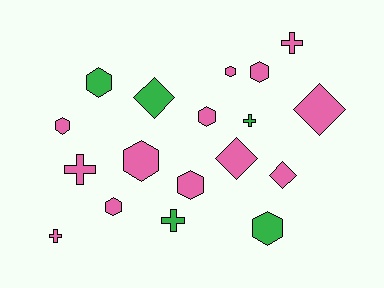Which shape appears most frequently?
Hexagon, with 9 objects.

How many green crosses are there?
There are 2 green crosses.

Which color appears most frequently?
Pink, with 13 objects.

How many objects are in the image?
There are 18 objects.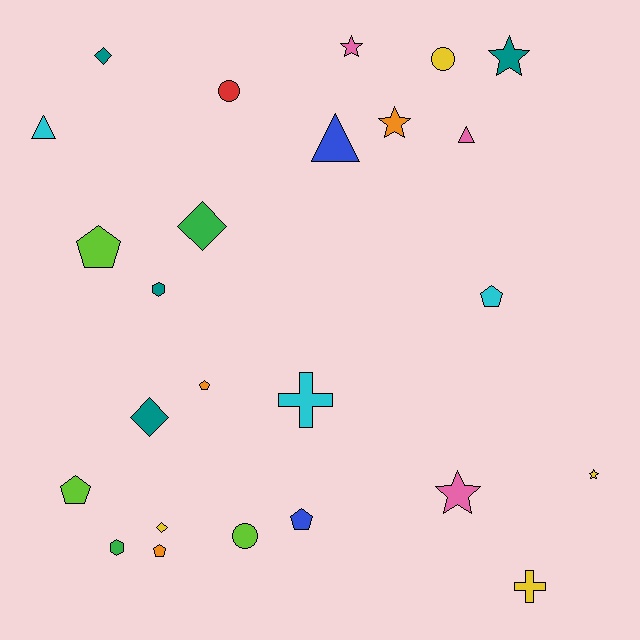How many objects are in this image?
There are 25 objects.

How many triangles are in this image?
There are 3 triangles.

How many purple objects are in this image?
There are no purple objects.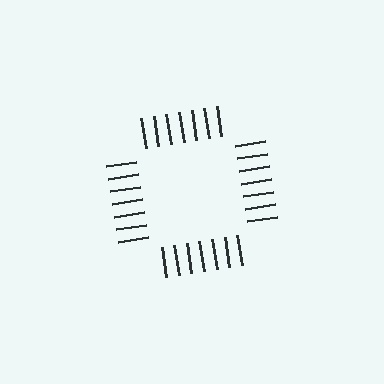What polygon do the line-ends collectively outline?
An illusory square — the line segments terminate on its edges but no continuous stroke is drawn.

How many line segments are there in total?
28 — 7 along each of the 4 edges.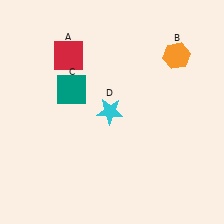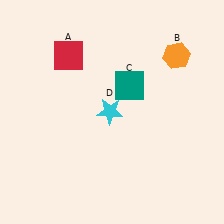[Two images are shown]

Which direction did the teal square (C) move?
The teal square (C) moved right.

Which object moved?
The teal square (C) moved right.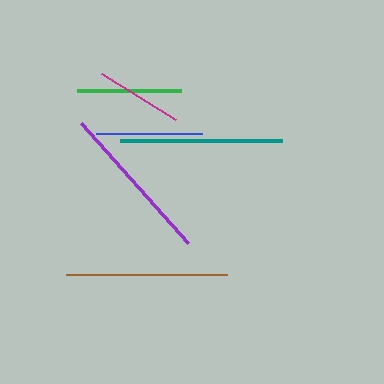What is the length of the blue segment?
The blue segment is approximately 106 pixels long.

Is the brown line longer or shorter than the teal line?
The teal line is longer than the brown line.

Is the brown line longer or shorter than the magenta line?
The brown line is longer than the magenta line.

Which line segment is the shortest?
The magenta line is the shortest at approximately 87 pixels.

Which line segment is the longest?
The teal line is the longest at approximately 162 pixels.